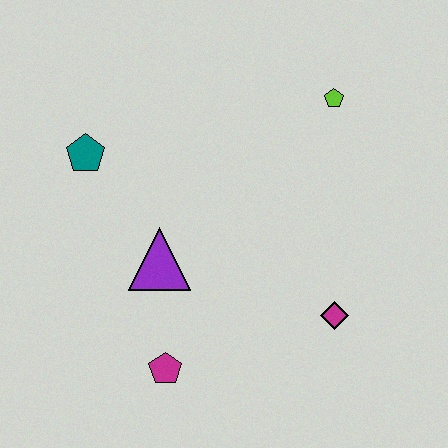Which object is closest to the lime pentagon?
The magenta diamond is closest to the lime pentagon.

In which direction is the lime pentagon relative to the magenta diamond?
The lime pentagon is above the magenta diamond.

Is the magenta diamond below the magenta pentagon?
No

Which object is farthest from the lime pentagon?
The magenta pentagon is farthest from the lime pentagon.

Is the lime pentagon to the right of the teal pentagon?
Yes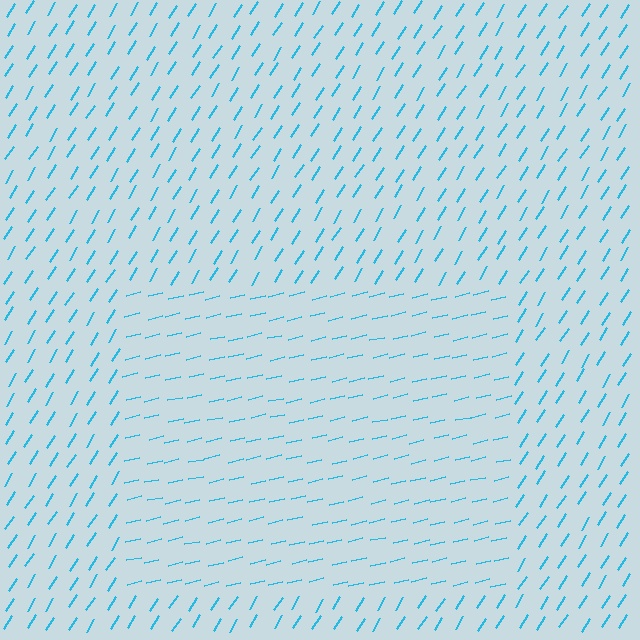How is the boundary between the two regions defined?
The boundary is defined purely by a change in line orientation (approximately 45 degrees difference). All lines are the same color and thickness.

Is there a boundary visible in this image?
Yes, there is a texture boundary formed by a change in line orientation.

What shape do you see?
I see a rectangle.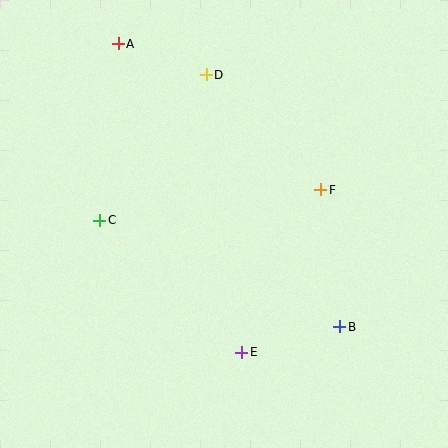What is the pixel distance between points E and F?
The distance between E and F is 181 pixels.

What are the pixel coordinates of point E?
Point E is at (242, 352).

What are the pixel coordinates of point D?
Point D is at (206, 75).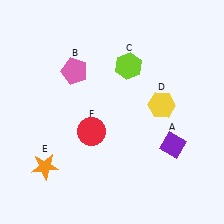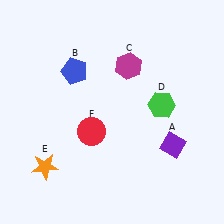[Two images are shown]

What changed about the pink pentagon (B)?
In Image 1, B is pink. In Image 2, it changed to blue.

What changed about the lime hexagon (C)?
In Image 1, C is lime. In Image 2, it changed to magenta.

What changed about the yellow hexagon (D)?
In Image 1, D is yellow. In Image 2, it changed to green.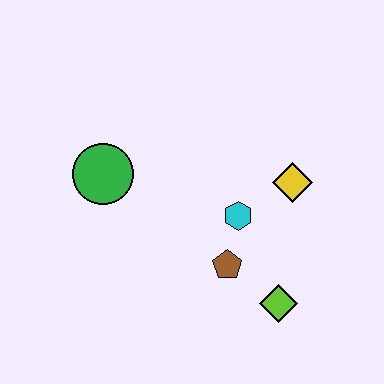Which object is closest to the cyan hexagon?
The brown pentagon is closest to the cyan hexagon.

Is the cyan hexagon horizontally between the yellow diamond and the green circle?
Yes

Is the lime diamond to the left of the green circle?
No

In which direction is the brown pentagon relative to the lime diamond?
The brown pentagon is to the left of the lime diamond.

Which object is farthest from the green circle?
The lime diamond is farthest from the green circle.